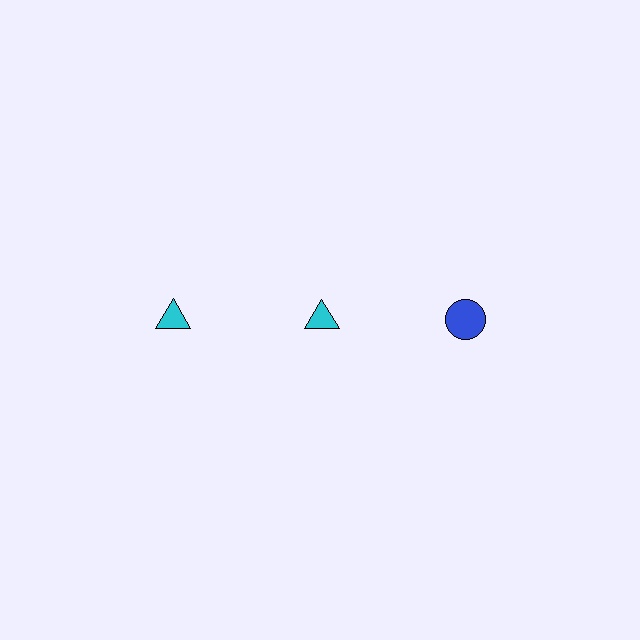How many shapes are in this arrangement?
There are 3 shapes arranged in a grid pattern.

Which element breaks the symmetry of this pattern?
The blue circle in the top row, center column breaks the symmetry. All other shapes are cyan triangles.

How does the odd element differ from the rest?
It differs in both color (blue instead of cyan) and shape (circle instead of triangle).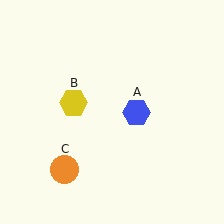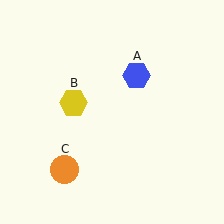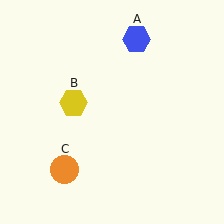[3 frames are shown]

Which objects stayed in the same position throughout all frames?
Yellow hexagon (object B) and orange circle (object C) remained stationary.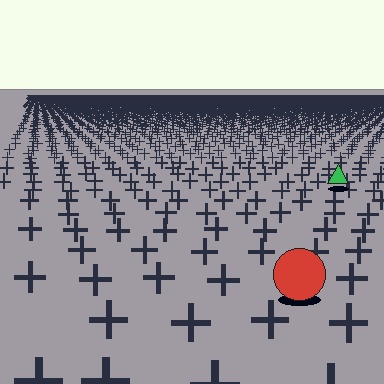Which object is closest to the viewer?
The red circle is closest. The texture marks near it are larger and more spread out.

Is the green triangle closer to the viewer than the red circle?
No. The red circle is closer — you can tell from the texture gradient: the ground texture is coarser near it.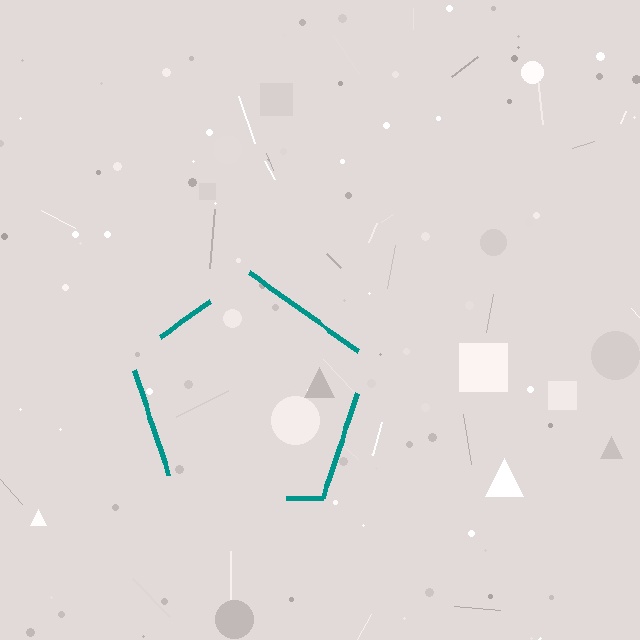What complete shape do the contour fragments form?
The contour fragments form a pentagon.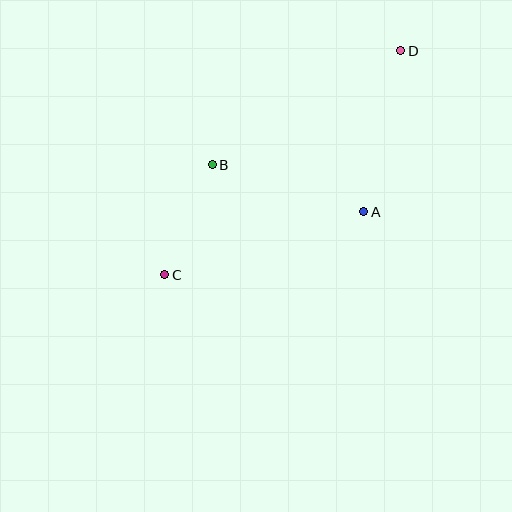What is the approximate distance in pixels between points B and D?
The distance between B and D is approximately 220 pixels.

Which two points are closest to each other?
Points B and C are closest to each other.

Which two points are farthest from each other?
Points C and D are farthest from each other.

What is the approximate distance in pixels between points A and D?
The distance between A and D is approximately 165 pixels.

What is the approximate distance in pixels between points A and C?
The distance between A and C is approximately 208 pixels.